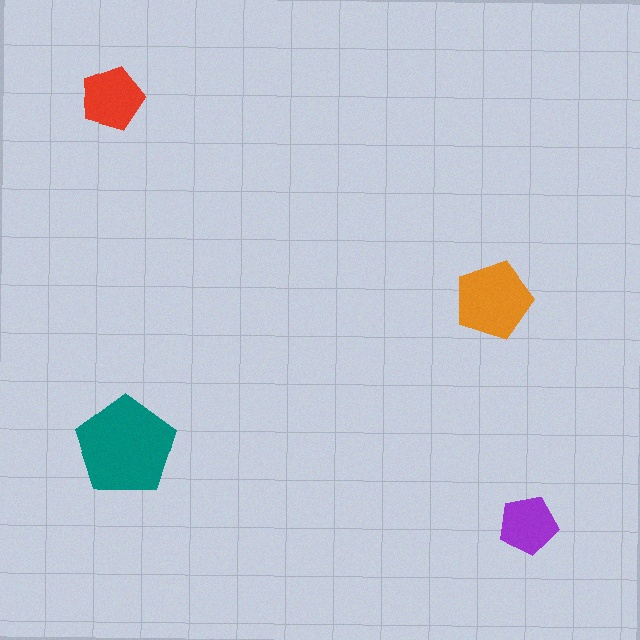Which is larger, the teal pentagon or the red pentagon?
The teal one.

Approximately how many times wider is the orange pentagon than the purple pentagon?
About 1.5 times wider.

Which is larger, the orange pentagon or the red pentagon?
The orange one.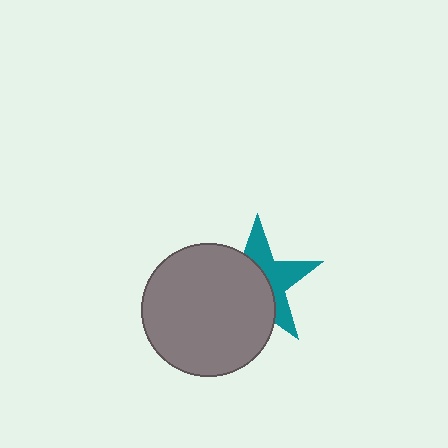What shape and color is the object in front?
The object in front is a gray circle.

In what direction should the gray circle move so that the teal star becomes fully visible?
The gray circle should move toward the lower-left. That is the shortest direction to clear the overlap and leave the teal star fully visible.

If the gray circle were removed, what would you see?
You would see the complete teal star.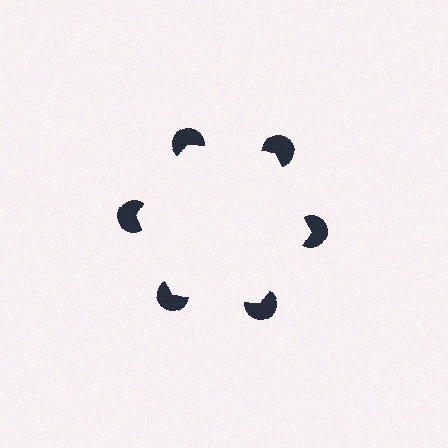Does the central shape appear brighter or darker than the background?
It typically appears slightly brighter than the background, even though no actual brightness change is drawn.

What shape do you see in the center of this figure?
An illusory hexagon — its edges are inferred from the aligned wedge cuts in the pac-man discs, not physically drawn.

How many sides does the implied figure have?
6 sides.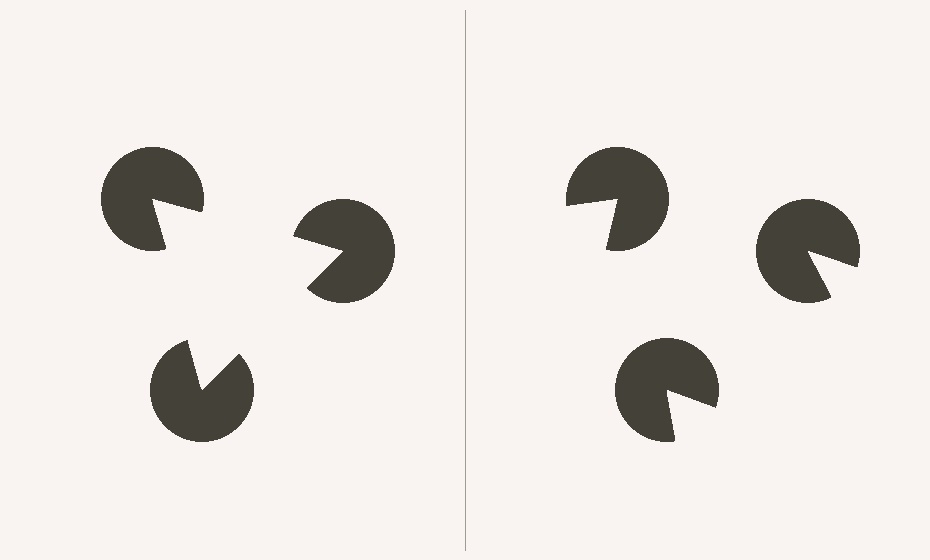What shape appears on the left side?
An illusory triangle.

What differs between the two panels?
The pac-man discs are positioned identically on both sides; only the wedge orientations differ. On the left they align to a triangle; on the right they are misaligned.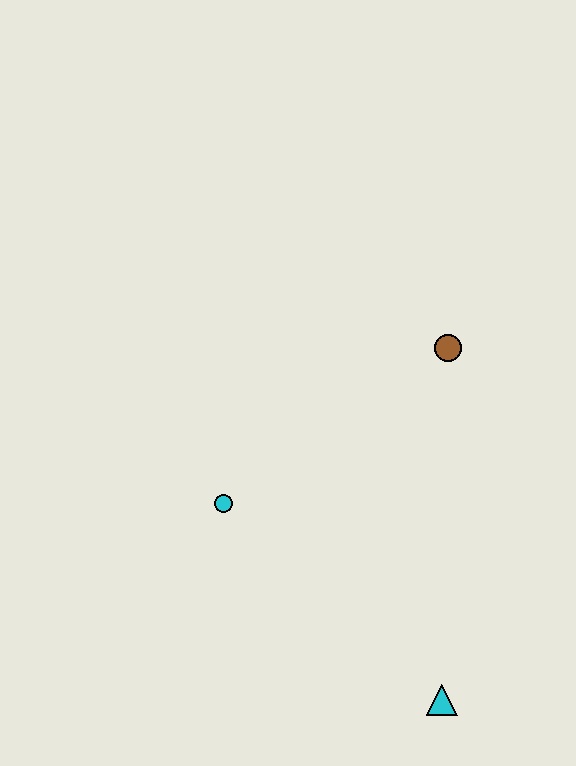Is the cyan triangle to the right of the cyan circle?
Yes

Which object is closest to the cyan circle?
The brown circle is closest to the cyan circle.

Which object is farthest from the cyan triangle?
The brown circle is farthest from the cyan triangle.